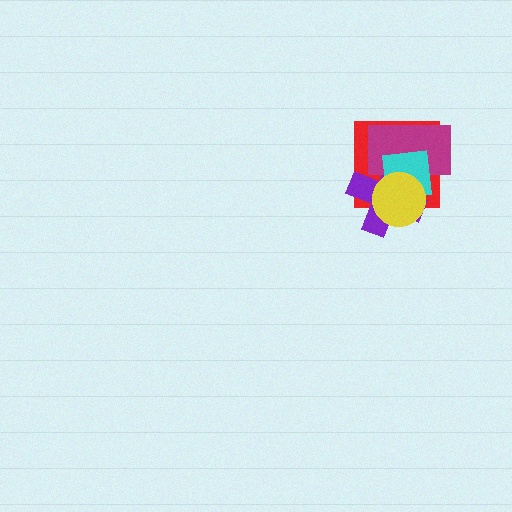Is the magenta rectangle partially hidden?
Yes, it is partially covered by another shape.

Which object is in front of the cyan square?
The yellow circle is in front of the cyan square.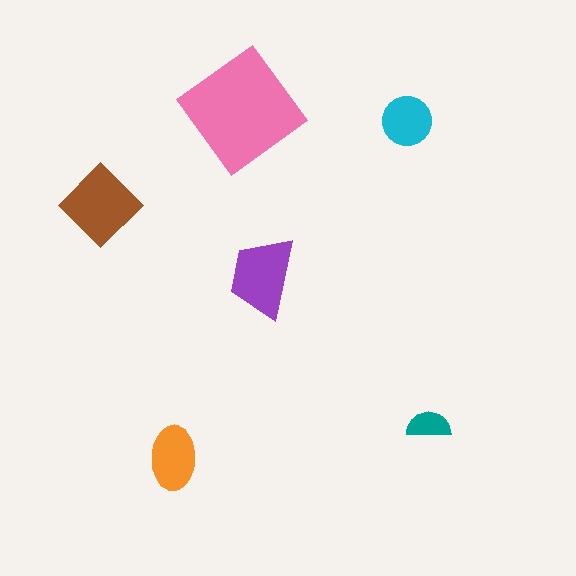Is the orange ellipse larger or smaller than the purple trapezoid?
Smaller.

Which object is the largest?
The pink diamond.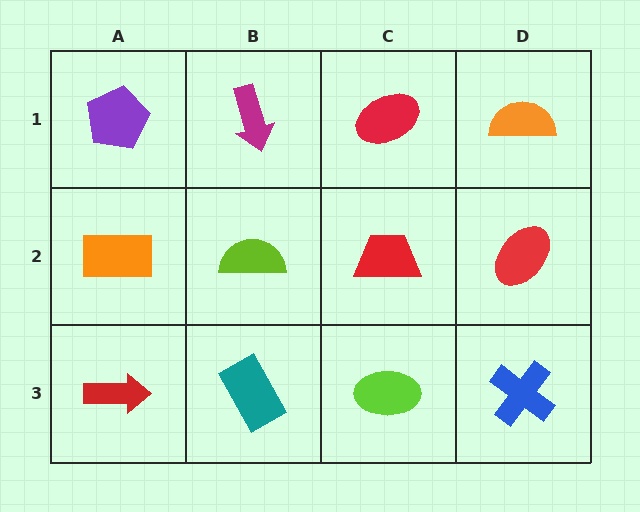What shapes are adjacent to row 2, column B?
A magenta arrow (row 1, column B), a teal rectangle (row 3, column B), an orange rectangle (row 2, column A), a red trapezoid (row 2, column C).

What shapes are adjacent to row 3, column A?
An orange rectangle (row 2, column A), a teal rectangle (row 3, column B).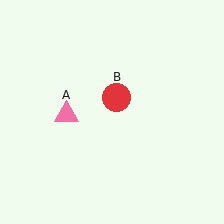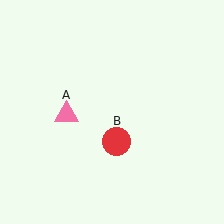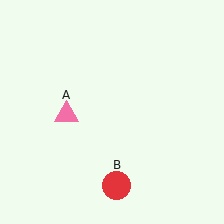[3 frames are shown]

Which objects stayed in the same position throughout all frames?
Pink triangle (object A) remained stationary.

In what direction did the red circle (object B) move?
The red circle (object B) moved down.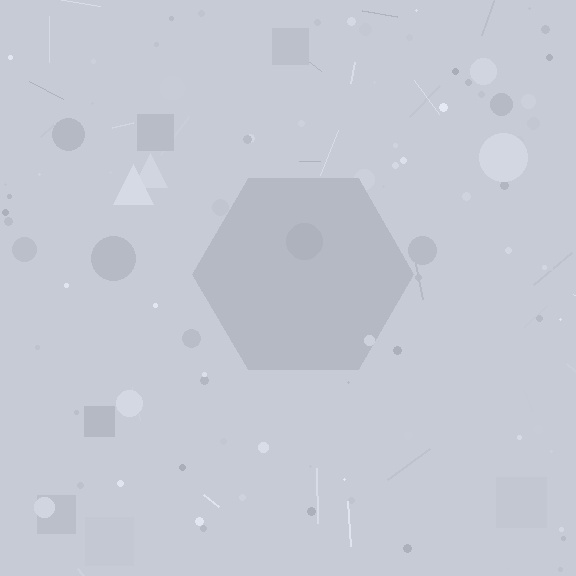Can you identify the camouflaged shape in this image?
The camouflaged shape is a hexagon.